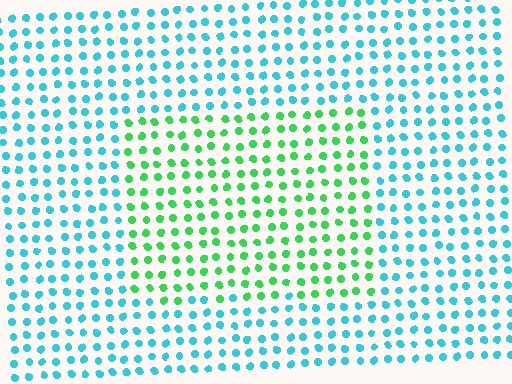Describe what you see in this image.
The image is filled with small cyan elements in a uniform arrangement. A rectangle-shaped region is visible where the elements are tinted to a slightly different hue, forming a subtle color boundary.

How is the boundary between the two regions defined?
The boundary is defined purely by a slight shift in hue (about 52 degrees). Spacing, size, and orientation are identical on both sides.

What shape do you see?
I see a rectangle.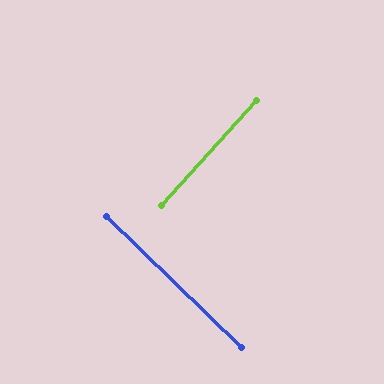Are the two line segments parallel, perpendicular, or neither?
Perpendicular — they meet at approximately 88°.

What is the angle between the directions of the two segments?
Approximately 88 degrees.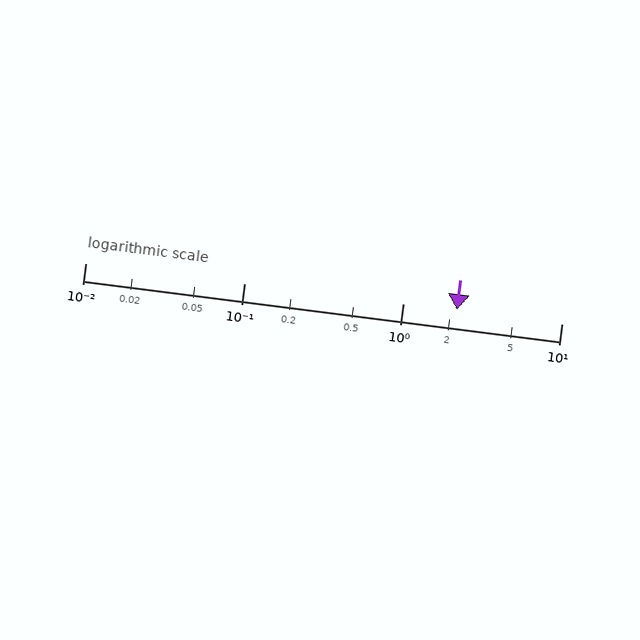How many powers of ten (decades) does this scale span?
The scale spans 3 decades, from 0.01 to 10.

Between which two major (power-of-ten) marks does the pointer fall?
The pointer is between 1 and 10.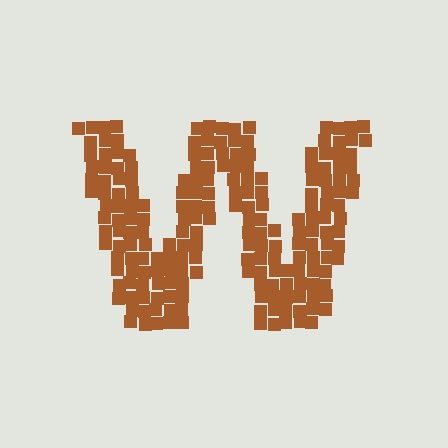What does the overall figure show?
The overall figure shows the letter W.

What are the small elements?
The small elements are squares.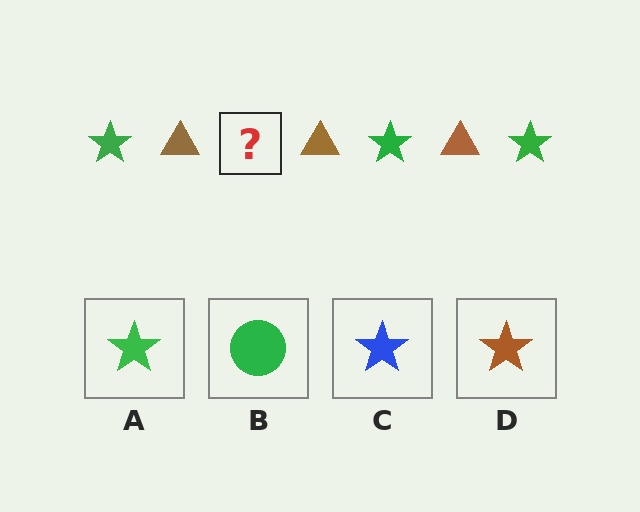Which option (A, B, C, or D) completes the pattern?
A.